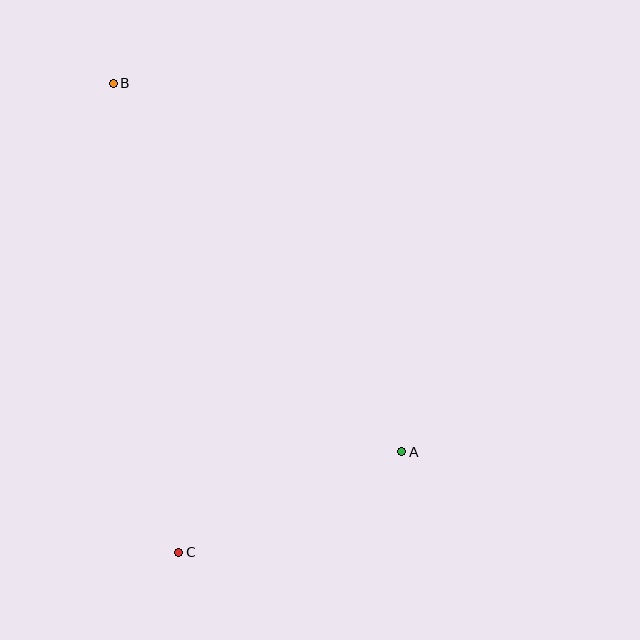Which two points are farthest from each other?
Points B and C are farthest from each other.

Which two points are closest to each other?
Points A and C are closest to each other.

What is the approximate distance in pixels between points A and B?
The distance between A and B is approximately 468 pixels.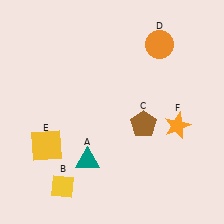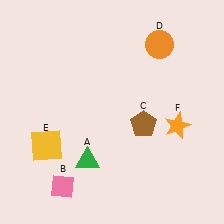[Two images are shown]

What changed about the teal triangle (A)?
In Image 1, A is teal. In Image 2, it changed to green.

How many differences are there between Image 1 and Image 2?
There are 2 differences between the two images.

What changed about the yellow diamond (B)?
In Image 1, B is yellow. In Image 2, it changed to pink.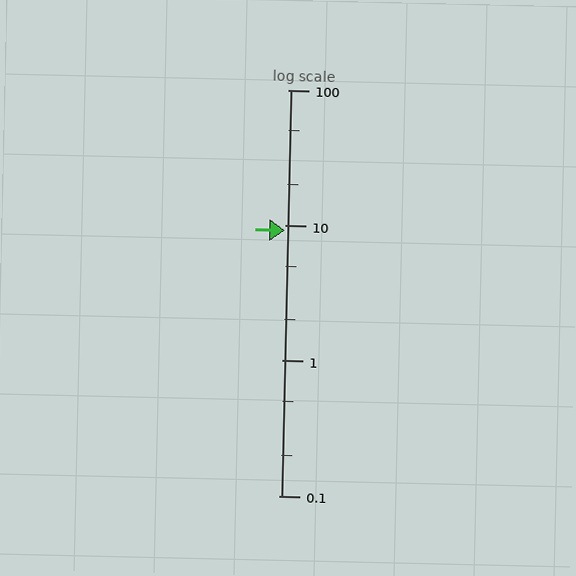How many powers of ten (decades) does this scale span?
The scale spans 3 decades, from 0.1 to 100.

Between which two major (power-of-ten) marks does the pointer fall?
The pointer is between 1 and 10.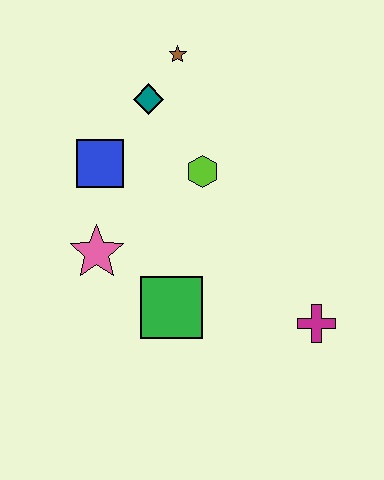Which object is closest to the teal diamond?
The brown star is closest to the teal diamond.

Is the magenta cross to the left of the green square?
No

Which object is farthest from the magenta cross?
The brown star is farthest from the magenta cross.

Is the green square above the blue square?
No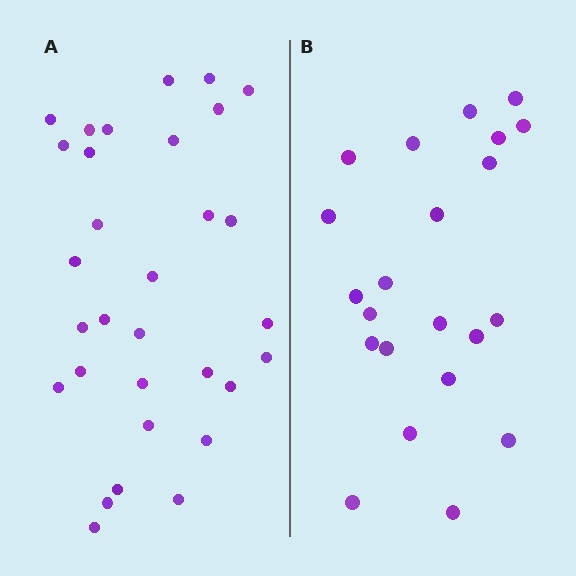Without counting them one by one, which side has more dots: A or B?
Region A (the left region) has more dots.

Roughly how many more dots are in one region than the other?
Region A has roughly 8 or so more dots than region B.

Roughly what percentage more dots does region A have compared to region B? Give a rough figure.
About 40% more.